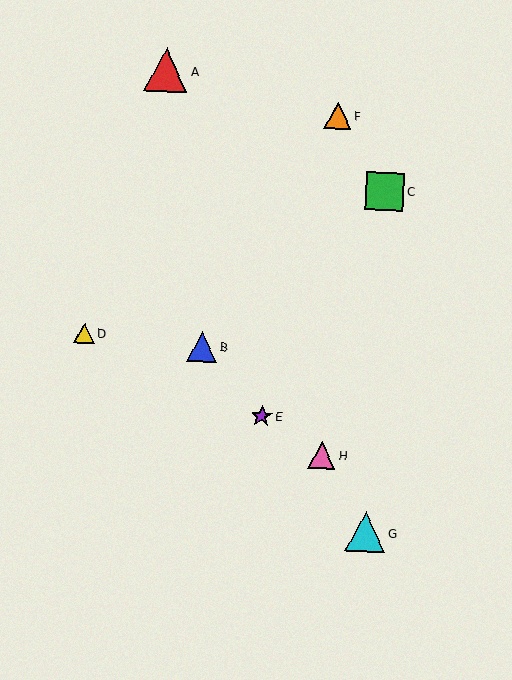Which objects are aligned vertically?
Objects F, H are aligned vertically.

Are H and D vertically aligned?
No, H is at x≈322 and D is at x≈84.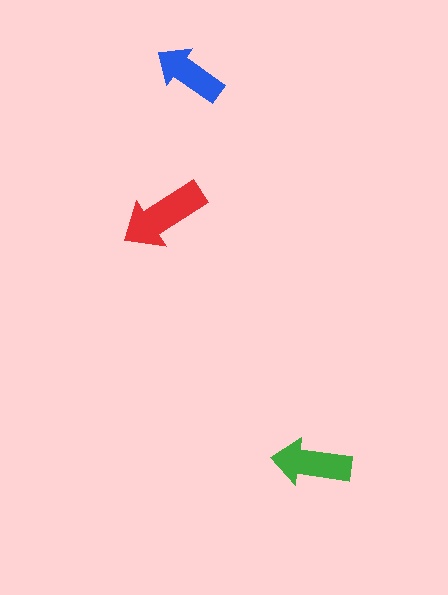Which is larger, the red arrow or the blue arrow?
The red one.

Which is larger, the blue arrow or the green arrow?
The green one.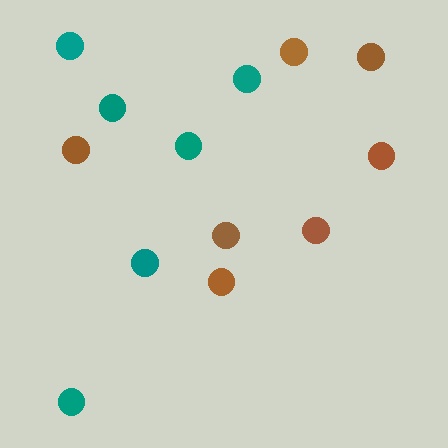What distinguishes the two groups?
There are 2 groups: one group of brown circles (7) and one group of teal circles (6).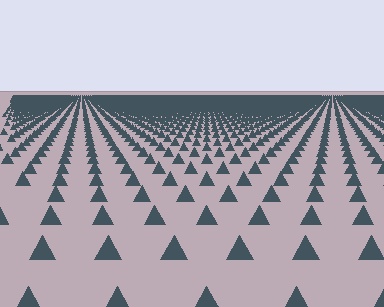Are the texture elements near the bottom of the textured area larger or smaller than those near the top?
Larger. Near the bottom, elements are closer to the viewer and appear at a bigger on-screen size.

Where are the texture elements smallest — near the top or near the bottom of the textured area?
Near the top.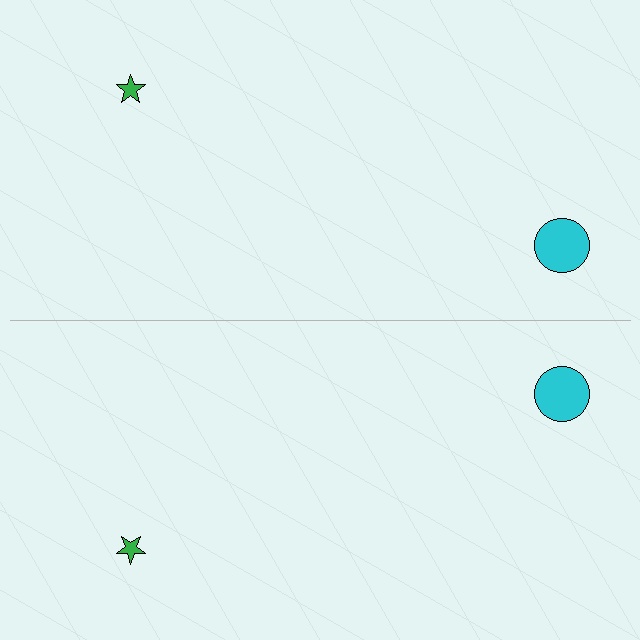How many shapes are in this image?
There are 4 shapes in this image.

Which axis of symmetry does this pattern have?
The pattern has a horizontal axis of symmetry running through the center of the image.